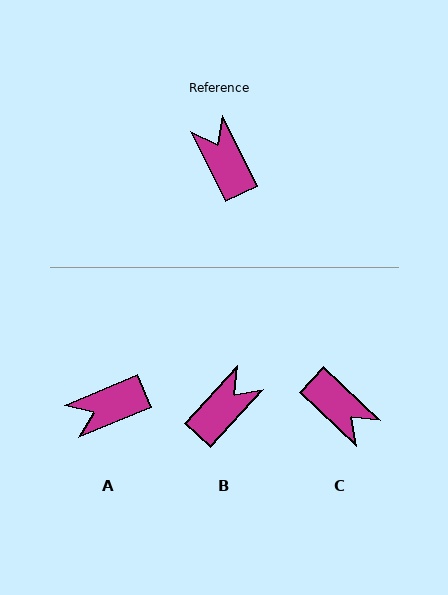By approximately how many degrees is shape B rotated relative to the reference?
Approximately 68 degrees clockwise.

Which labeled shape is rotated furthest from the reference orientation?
C, about 160 degrees away.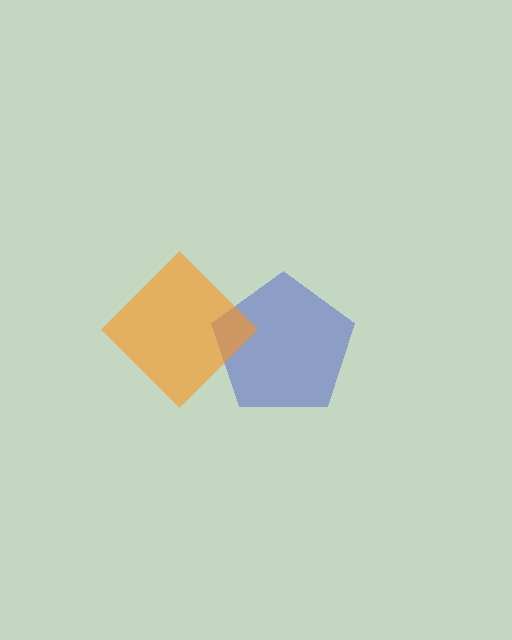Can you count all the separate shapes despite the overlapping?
Yes, there are 2 separate shapes.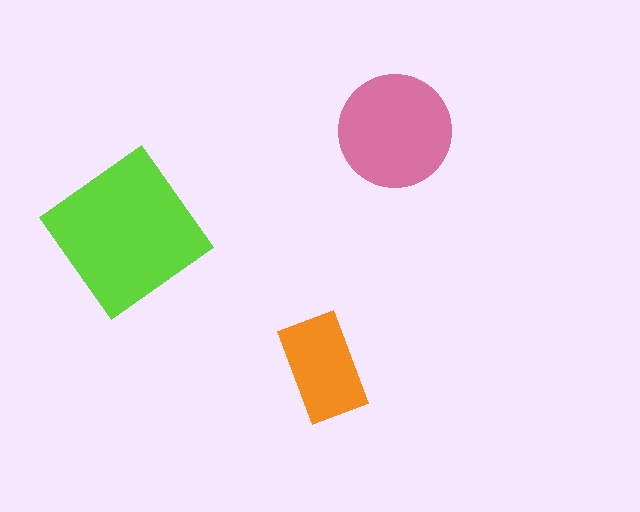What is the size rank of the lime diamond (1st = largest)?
1st.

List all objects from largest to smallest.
The lime diamond, the pink circle, the orange rectangle.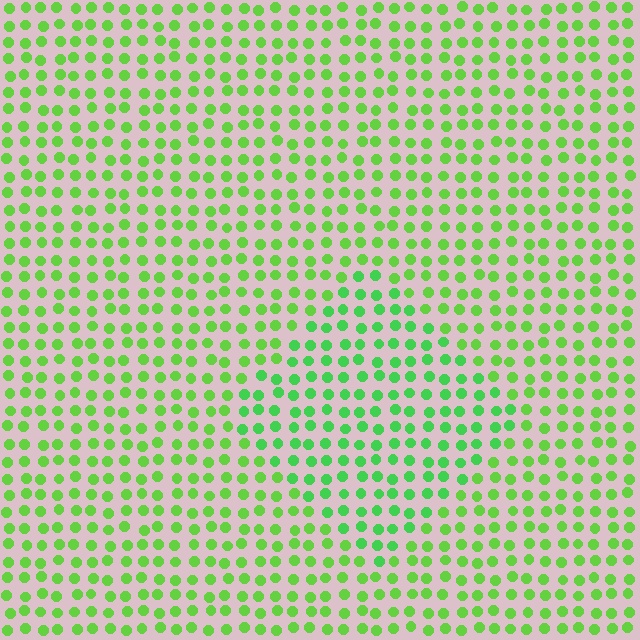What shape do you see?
I see a diamond.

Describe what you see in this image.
The image is filled with small lime elements in a uniform arrangement. A diamond-shaped region is visible where the elements are tinted to a slightly different hue, forming a subtle color boundary.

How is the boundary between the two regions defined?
The boundary is defined purely by a slight shift in hue (about 22 degrees). Spacing, size, and orientation are identical on both sides.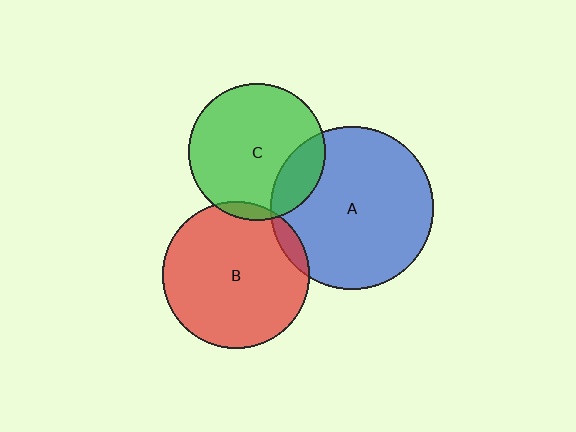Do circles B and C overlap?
Yes.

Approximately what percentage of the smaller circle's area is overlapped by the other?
Approximately 5%.